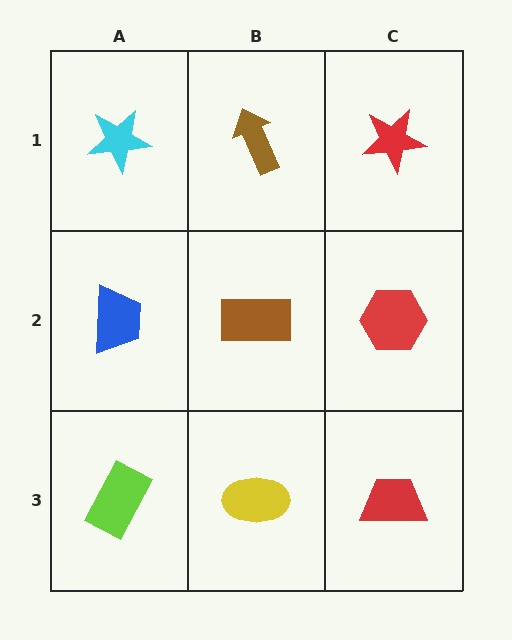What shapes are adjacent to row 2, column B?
A brown arrow (row 1, column B), a yellow ellipse (row 3, column B), a blue trapezoid (row 2, column A), a red hexagon (row 2, column C).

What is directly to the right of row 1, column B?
A red star.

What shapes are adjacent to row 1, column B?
A brown rectangle (row 2, column B), a cyan star (row 1, column A), a red star (row 1, column C).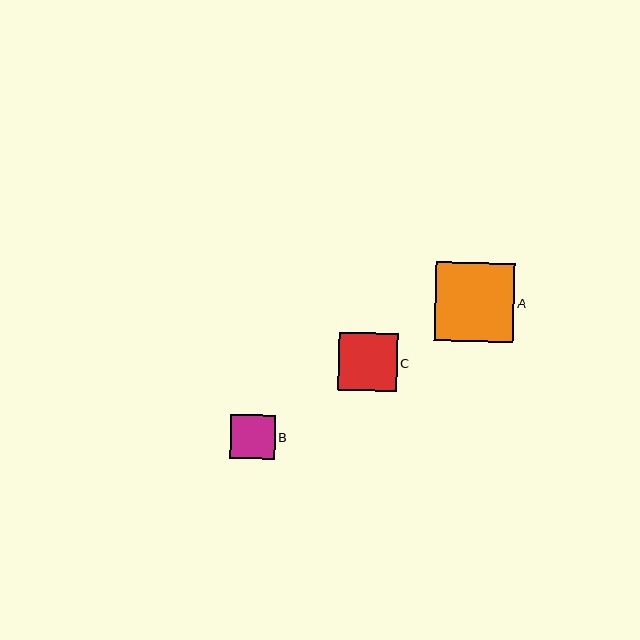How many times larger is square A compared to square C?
Square A is approximately 1.4 times the size of square C.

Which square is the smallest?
Square B is the smallest with a size of approximately 44 pixels.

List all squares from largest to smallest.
From largest to smallest: A, C, B.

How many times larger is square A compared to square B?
Square A is approximately 1.8 times the size of square B.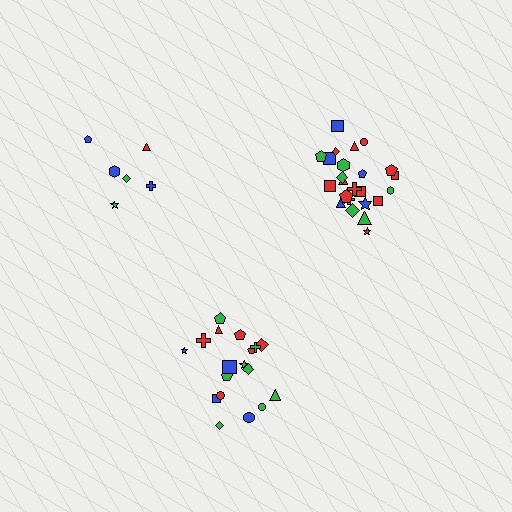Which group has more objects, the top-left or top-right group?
The top-right group.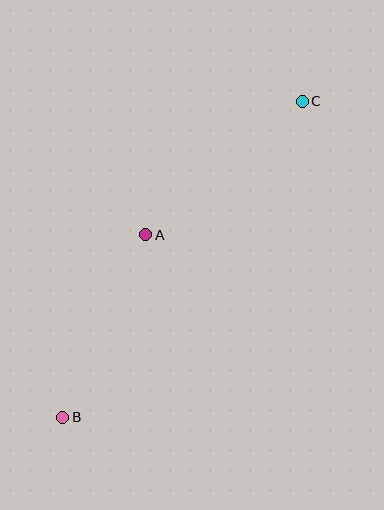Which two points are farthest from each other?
Points B and C are farthest from each other.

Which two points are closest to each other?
Points A and B are closest to each other.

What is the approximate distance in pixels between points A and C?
The distance between A and C is approximately 206 pixels.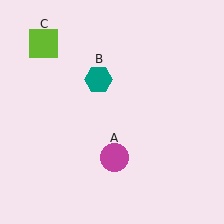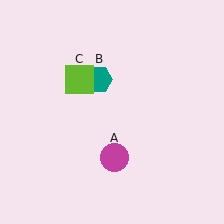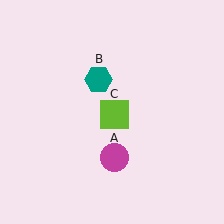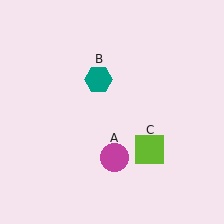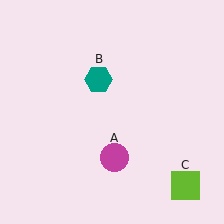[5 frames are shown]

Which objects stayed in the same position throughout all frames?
Magenta circle (object A) and teal hexagon (object B) remained stationary.